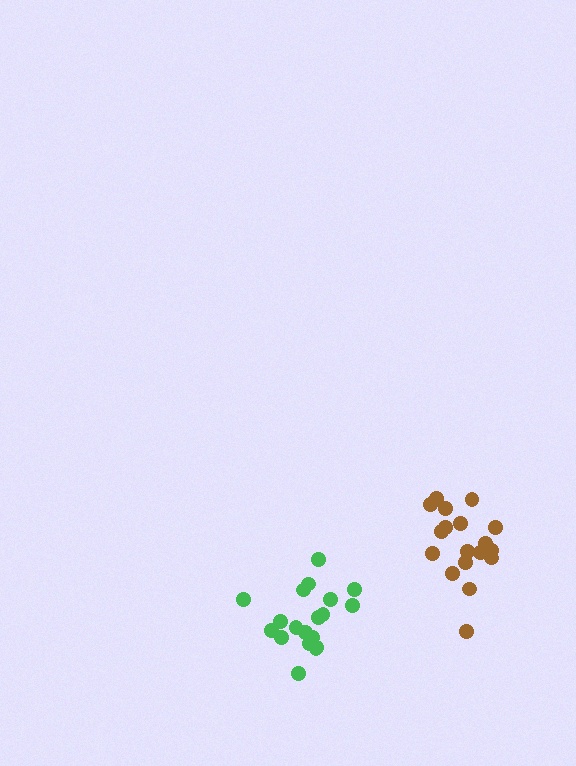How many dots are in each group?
Group 1: 19 dots, Group 2: 18 dots (37 total).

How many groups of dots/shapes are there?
There are 2 groups.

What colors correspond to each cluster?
The clusters are colored: green, brown.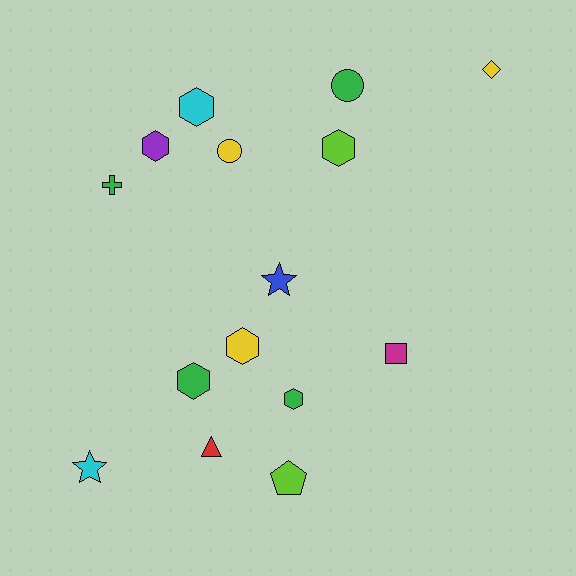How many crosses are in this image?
There is 1 cross.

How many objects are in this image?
There are 15 objects.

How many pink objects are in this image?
There are no pink objects.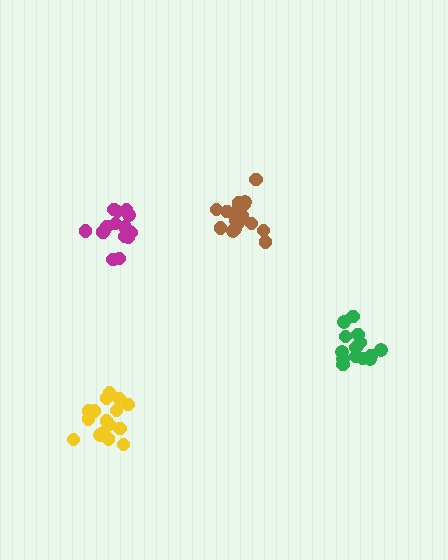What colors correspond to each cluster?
The clusters are colored: brown, green, yellow, magenta.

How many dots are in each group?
Group 1: 17 dots, Group 2: 15 dots, Group 3: 17 dots, Group 4: 17 dots (66 total).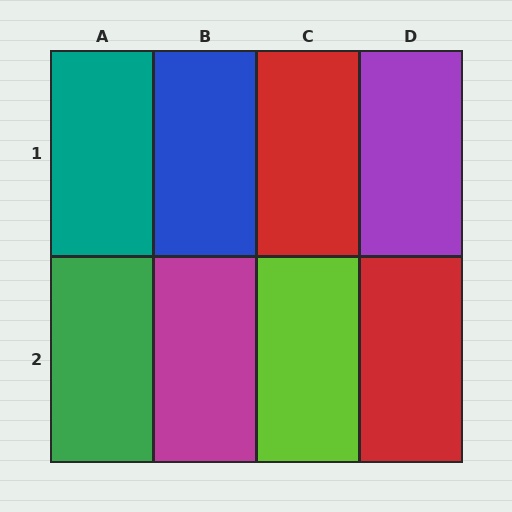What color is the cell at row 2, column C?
Lime.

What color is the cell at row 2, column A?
Green.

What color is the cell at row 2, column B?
Magenta.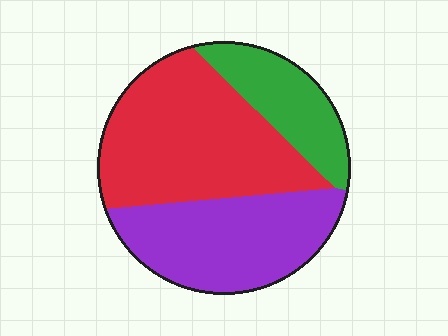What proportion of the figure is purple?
Purple takes up about one third (1/3) of the figure.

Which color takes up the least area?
Green, at roughly 20%.